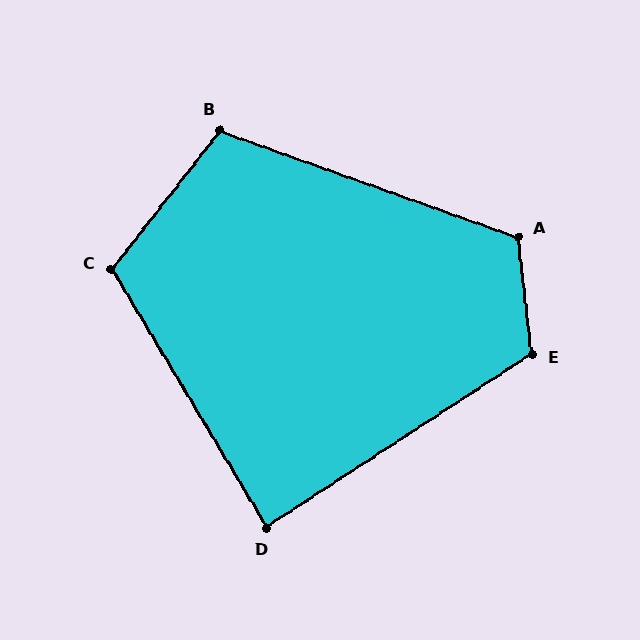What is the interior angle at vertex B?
Approximately 108 degrees (obtuse).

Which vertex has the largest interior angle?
A, at approximately 116 degrees.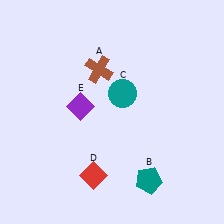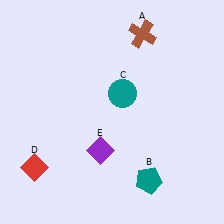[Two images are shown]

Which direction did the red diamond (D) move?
The red diamond (D) moved left.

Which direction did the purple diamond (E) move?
The purple diamond (E) moved down.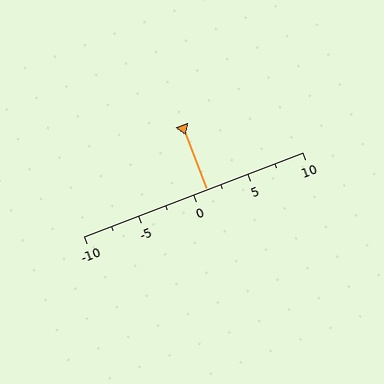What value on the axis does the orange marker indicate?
The marker indicates approximately 1.2.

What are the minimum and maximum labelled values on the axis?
The axis runs from -10 to 10.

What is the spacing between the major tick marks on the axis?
The major ticks are spaced 5 apart.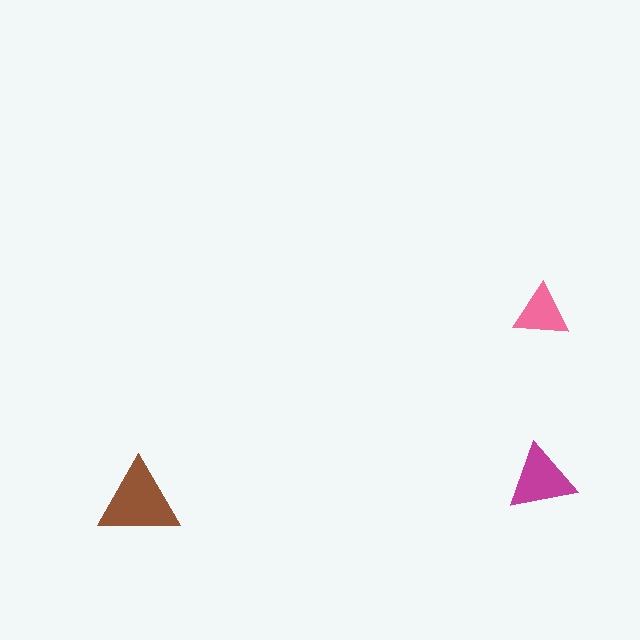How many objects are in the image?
There are 3 objects in the image.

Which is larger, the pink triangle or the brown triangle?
The brown one.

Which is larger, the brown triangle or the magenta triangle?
The brown one.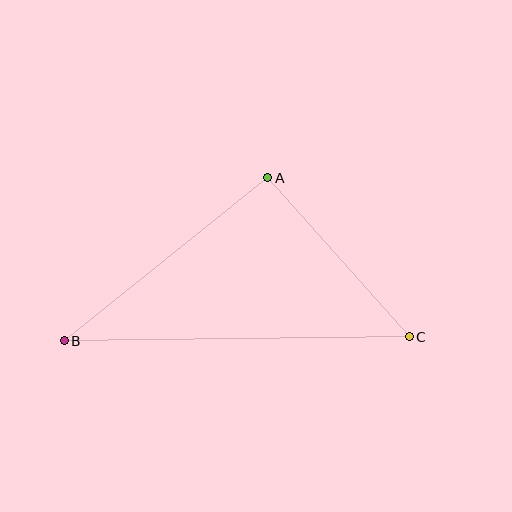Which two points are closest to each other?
Points A and C are closest to each other.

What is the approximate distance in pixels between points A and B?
The distance between A and B is approximately 260 pixels.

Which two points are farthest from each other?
Points B and C are farthest from each other.